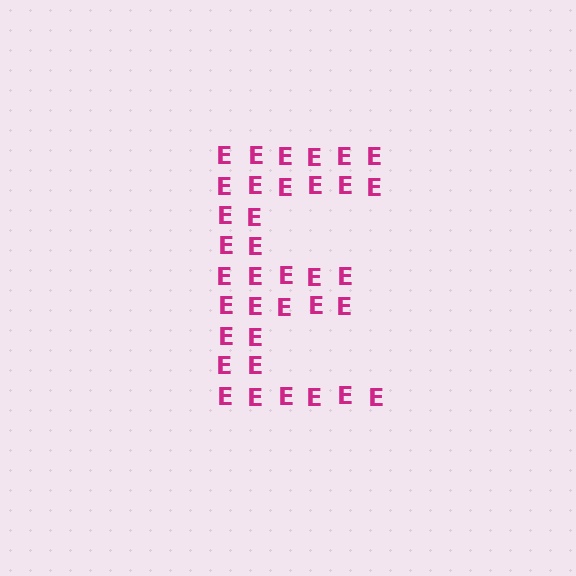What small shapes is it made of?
It is made of small letter E's.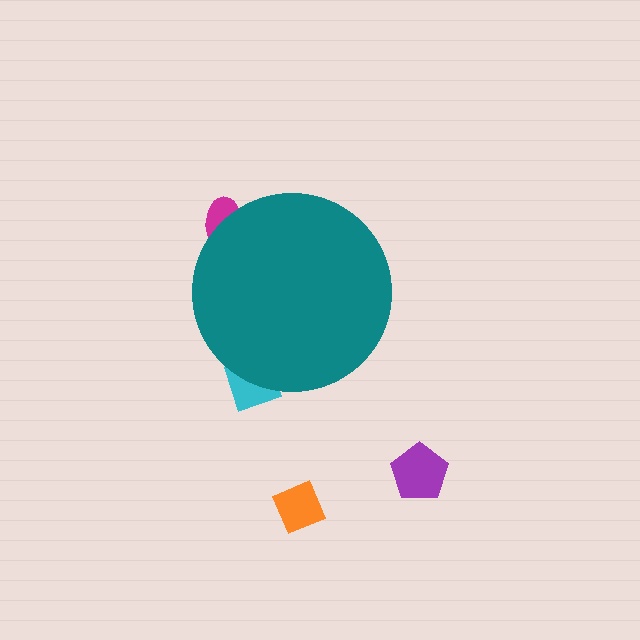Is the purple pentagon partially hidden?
No, the purple pentagon is fully visible.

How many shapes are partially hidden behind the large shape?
2 shapes are partially hidden.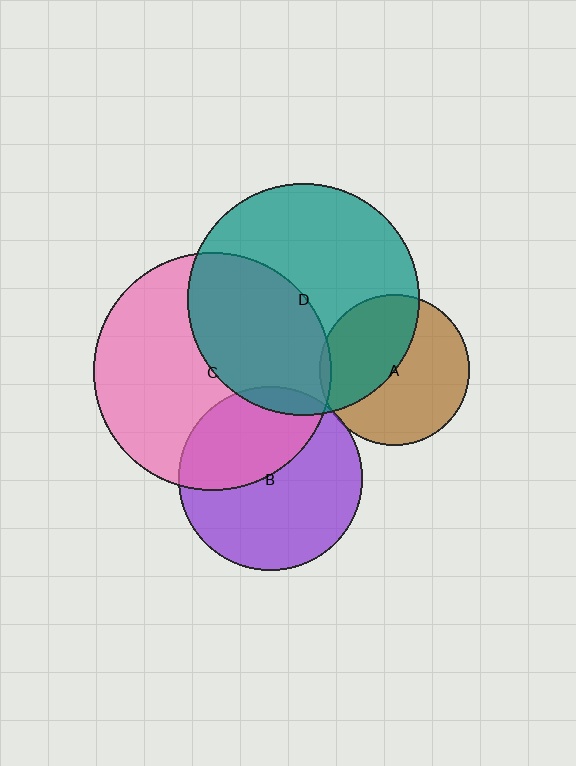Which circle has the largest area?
Circle C (pink).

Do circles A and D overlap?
Yes.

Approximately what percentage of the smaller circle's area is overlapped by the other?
Approximately 45%.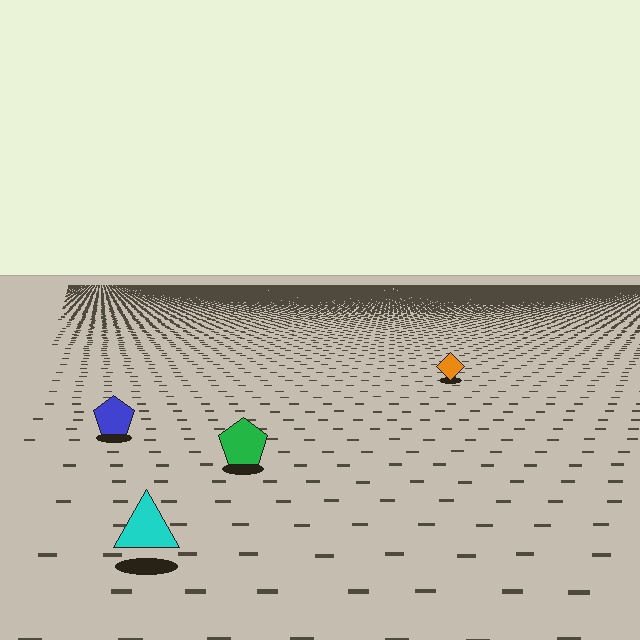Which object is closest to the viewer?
The cyan triangle is closest. The texture marks near it are larger and more spread out.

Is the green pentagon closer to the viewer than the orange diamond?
Yes. The green pentagon is closer — you can tell from the texture gradient: the ground texture is coarser near it.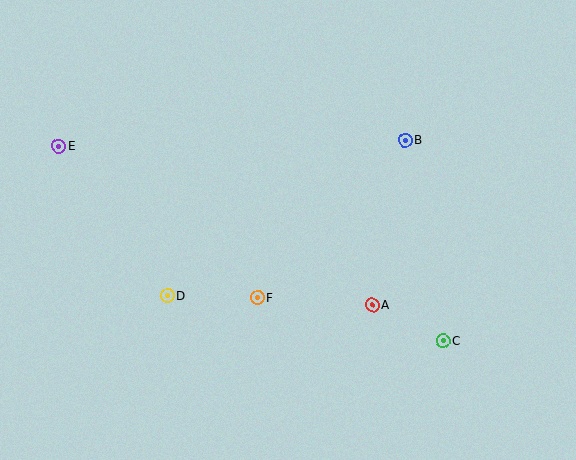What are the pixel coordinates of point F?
Point F is at (257, 297).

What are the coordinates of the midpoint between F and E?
The midpoint between F and E is at (158, 222).